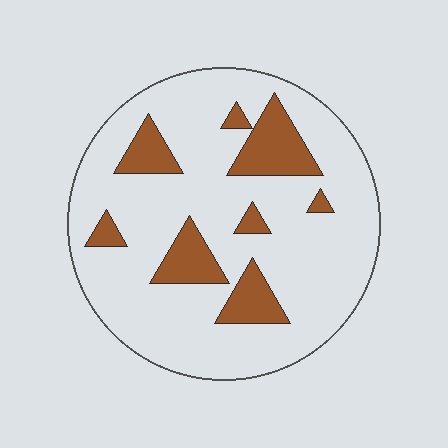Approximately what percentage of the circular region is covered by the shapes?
Approximately 20%.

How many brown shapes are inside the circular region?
8.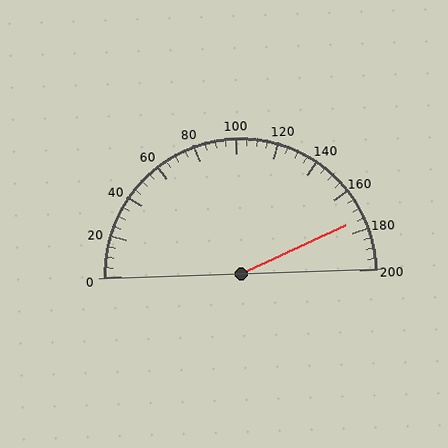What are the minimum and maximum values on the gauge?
The gauge ranges from 0 to 200.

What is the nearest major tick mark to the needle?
The nearest major tick mark is 180.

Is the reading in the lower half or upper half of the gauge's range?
The reading is in the upper half of the range (0 to 200).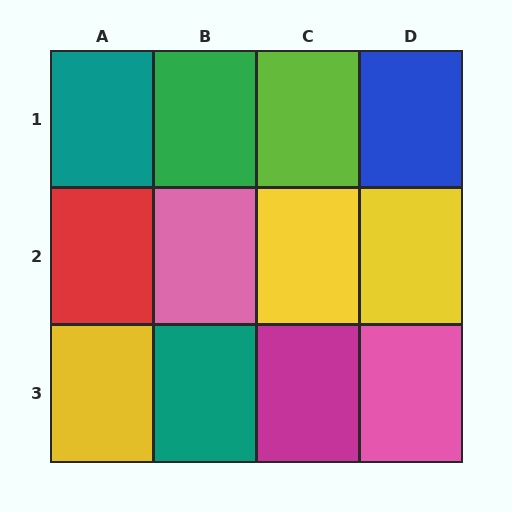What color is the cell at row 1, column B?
Green.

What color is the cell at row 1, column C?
Lime.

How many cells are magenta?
1 cell is magenta.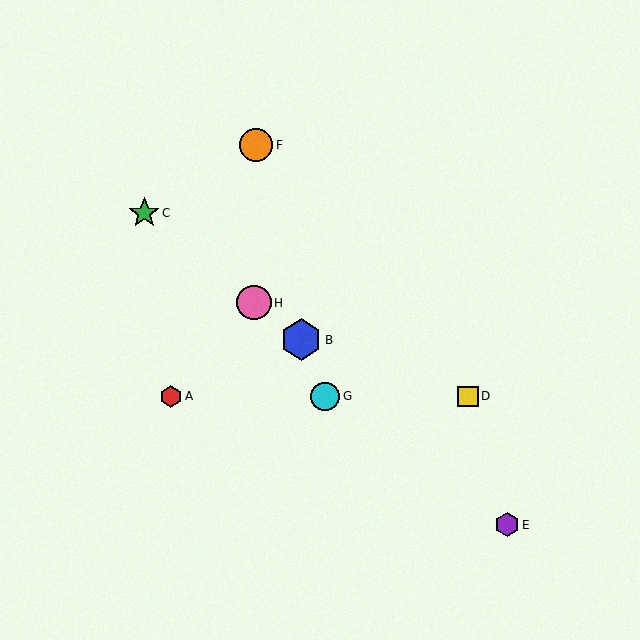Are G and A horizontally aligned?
Yes, both are at y≈396.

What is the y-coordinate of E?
Object E is at y≈525.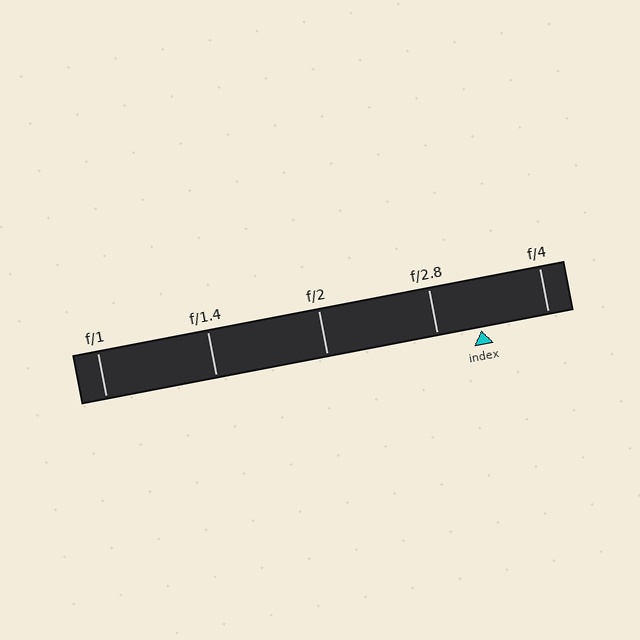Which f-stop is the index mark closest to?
The index mark is closest to f/2.8.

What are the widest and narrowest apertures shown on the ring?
The widest aperture shown is f/1 and the narrowest is f/4.